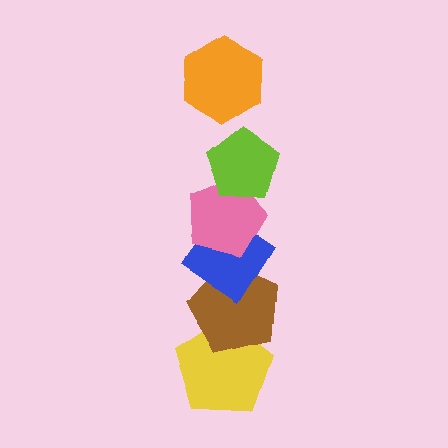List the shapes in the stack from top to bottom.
From top to bottom: the orange hexagon, the lime pentagon, the pink pentagon, the blue diamond, the brown pentagon, the yellow pentagon.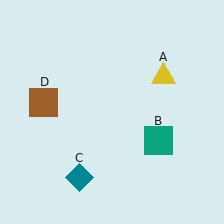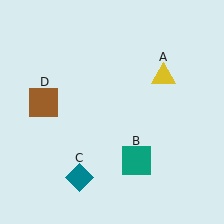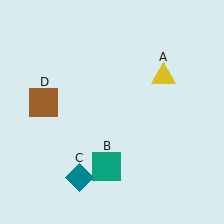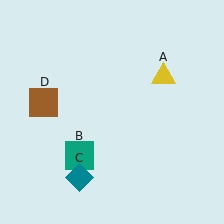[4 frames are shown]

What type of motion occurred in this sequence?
The teal square (object B) rotated clockwise around the center of the scene.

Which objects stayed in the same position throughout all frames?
Yellow triangle (object A) and teal diamond (object C) and brown square (object D) remained stationary.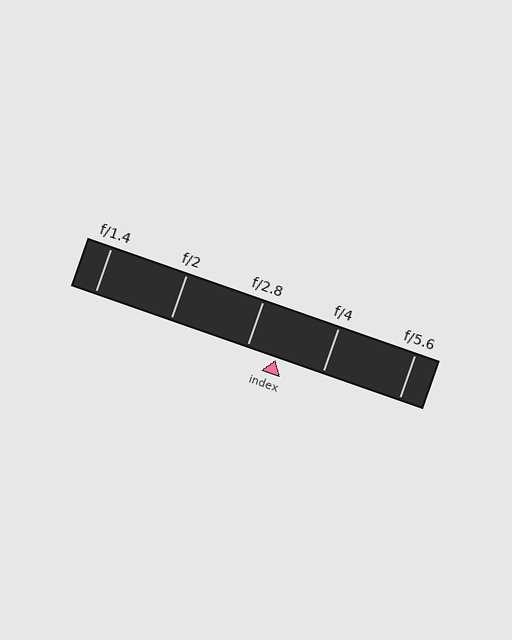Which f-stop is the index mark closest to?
The index mark is closest to f/2.8.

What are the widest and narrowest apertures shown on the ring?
The widest aperture shown is f/1.4 and the narrowest is f/5.6.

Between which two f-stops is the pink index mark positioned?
The index mark is between f/2.8 and f/4.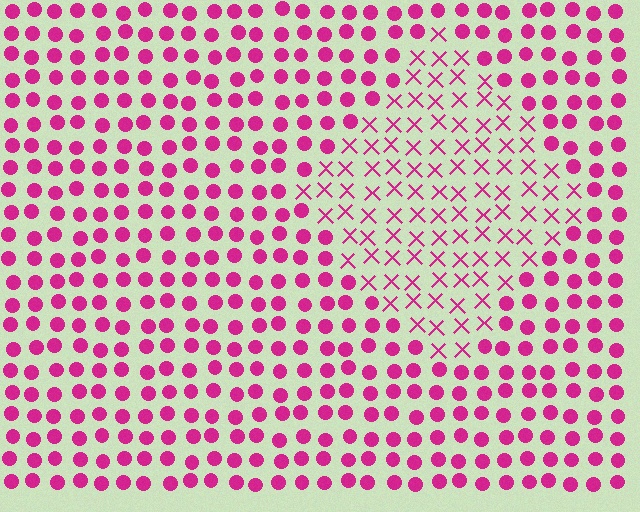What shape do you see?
I see a diamond.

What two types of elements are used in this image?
The image uses X marks inside the diamond region and circles outside it.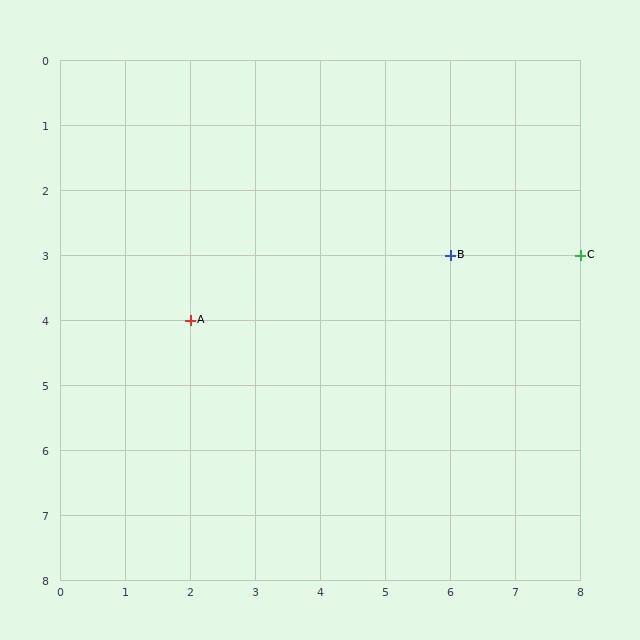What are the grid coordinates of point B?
Point B is at grid coordinates (6, 3).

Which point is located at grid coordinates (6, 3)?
Point B is at (6, 3).